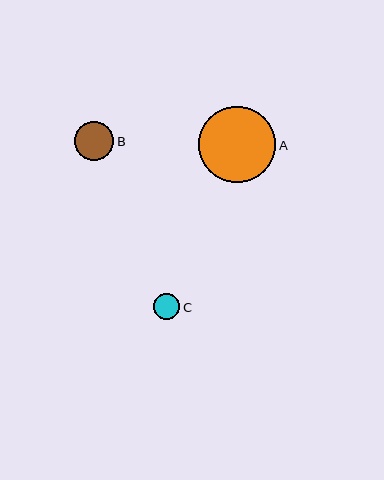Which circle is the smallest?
Circle C is the smallest with a size of approximately 26 pixels.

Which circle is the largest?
Circle A is the largest with a size of approximately 77 pixels.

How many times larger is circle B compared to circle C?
Circle B is approximately 1.5 times the size of circle C.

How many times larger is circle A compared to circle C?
Circle A is approximately 3.0 times the size of circle C.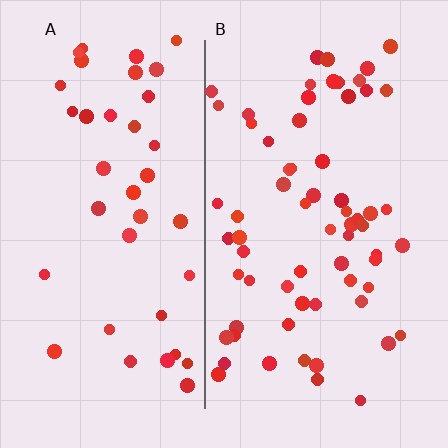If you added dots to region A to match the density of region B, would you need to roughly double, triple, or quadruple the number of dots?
Approximately double.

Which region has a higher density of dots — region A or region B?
B (the right).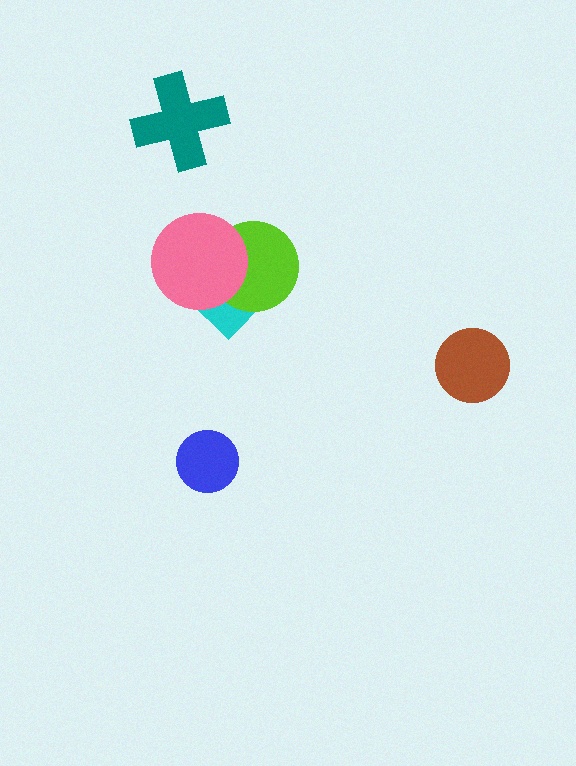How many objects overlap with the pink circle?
3 objects overlap with the pink circle.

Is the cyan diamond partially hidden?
Yes, it is partially covered by another shape.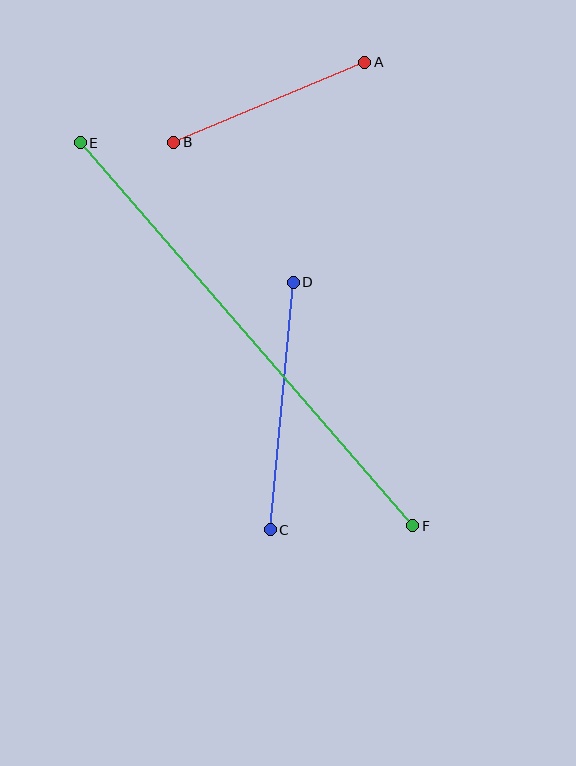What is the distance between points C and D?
The distance is approximately 249 pixels.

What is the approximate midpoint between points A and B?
The midpoint is at approximately (269, 102) pixels.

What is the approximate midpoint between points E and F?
The midpoint is at approximately (246, 334) pixels.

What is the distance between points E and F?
The distance is approximately 507 pixels.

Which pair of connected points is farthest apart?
Points E and F are farthest apart.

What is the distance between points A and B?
The distance is approximately 207 pixels.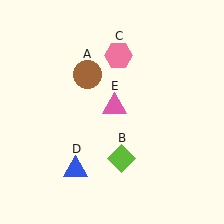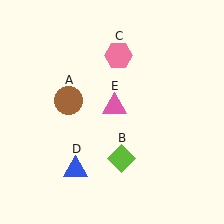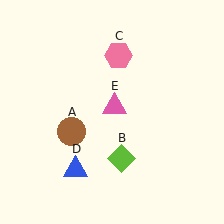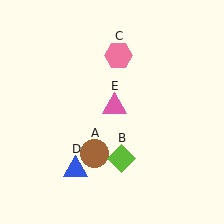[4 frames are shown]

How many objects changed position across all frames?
1 object changed position: brown circle (object A).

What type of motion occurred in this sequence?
The brown circle (object A) rotated counterclockwise around the center of the scene.